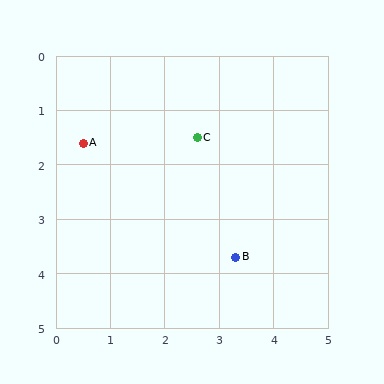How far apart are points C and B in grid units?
Points C and B are about 2.3 grid units apart.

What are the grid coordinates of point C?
Point C is at approximately (2.6, 1.5).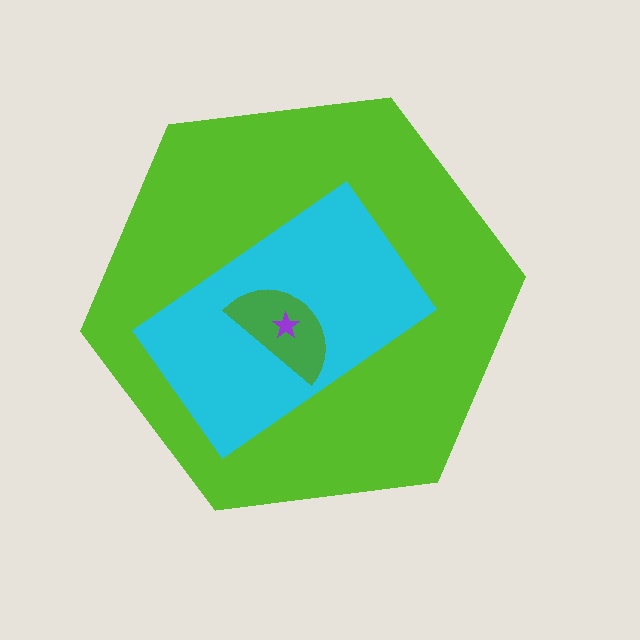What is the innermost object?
The purple star.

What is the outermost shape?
The lime hexagon.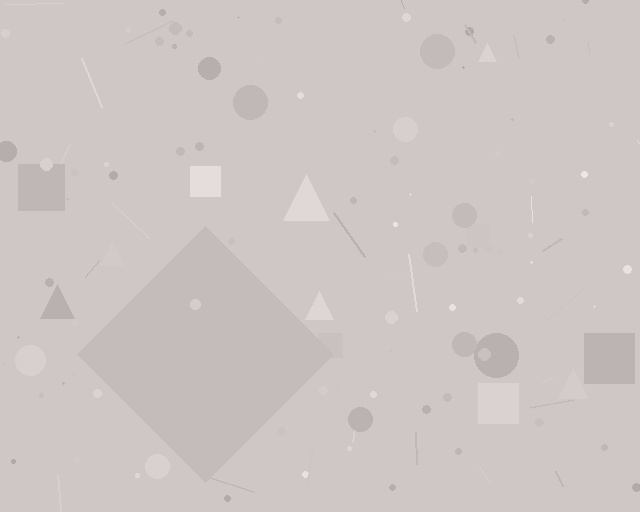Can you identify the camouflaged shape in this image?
The camouflaged shape is a diamond.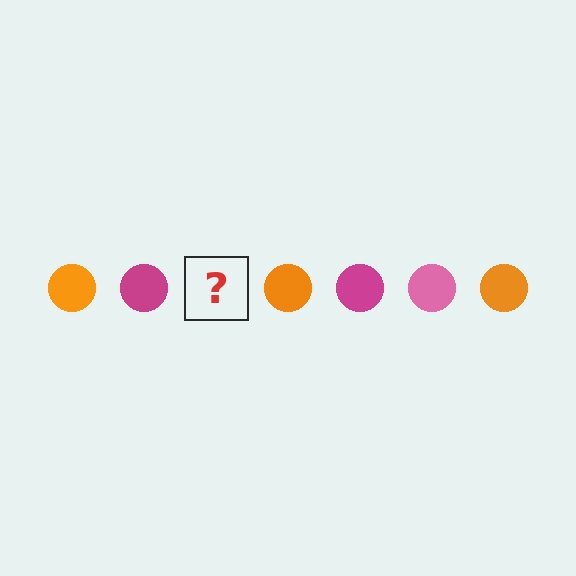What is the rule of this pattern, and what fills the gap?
The rule is that the pattern cycles through orange, magenta, pink circles. The gap should be filled with a pink circle.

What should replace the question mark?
The question mark should be replaced with a pink circle.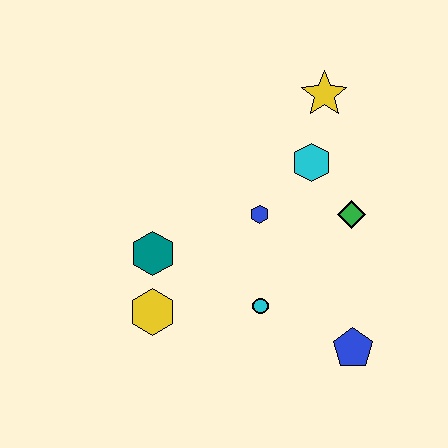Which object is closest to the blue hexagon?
The cyan hexagon is closest to the blue hexagon.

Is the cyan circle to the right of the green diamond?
No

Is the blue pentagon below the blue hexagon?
Yes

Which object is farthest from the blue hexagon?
The blue pentagon is farthest from the blue hexagon.